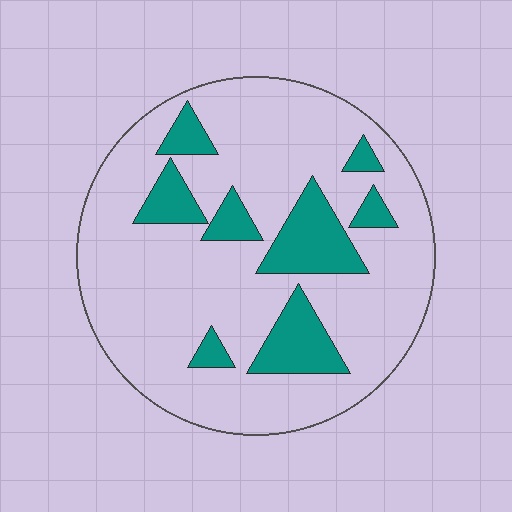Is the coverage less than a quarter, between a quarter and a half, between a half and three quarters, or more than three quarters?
Less than a quarter.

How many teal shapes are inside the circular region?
8.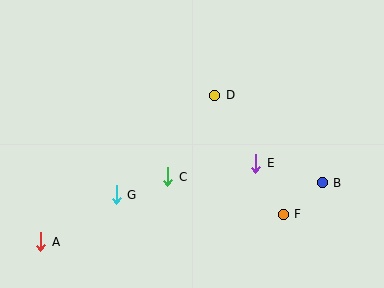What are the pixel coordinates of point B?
Point B is at (322, 183).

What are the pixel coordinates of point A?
Point A is at (41, 242).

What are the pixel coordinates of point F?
Point F is at (283, 214).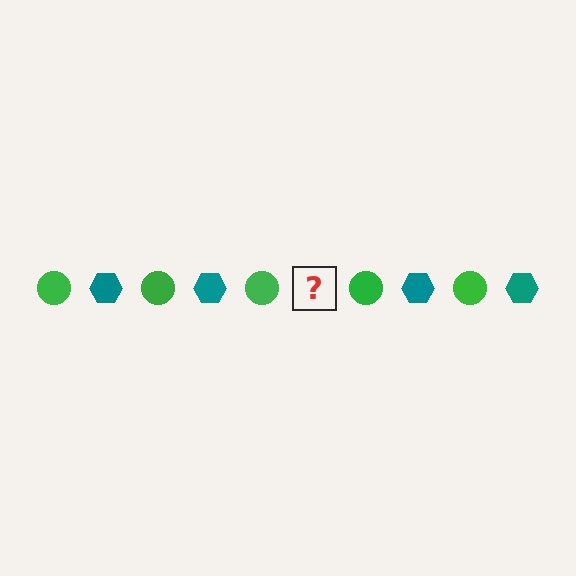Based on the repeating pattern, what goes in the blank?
The blank should be a teal hexagon.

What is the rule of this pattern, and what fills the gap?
The rule is that the pattern alternates between green circle and teal hexagon. The gap should be filled with a teal hexagon.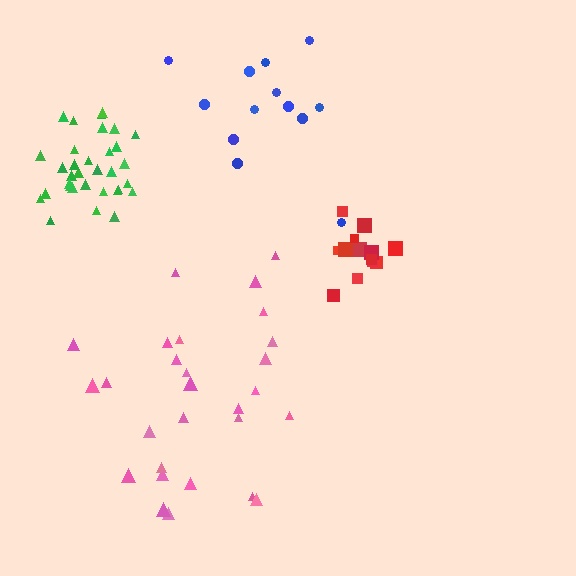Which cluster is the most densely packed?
Green.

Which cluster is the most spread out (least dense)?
Blue.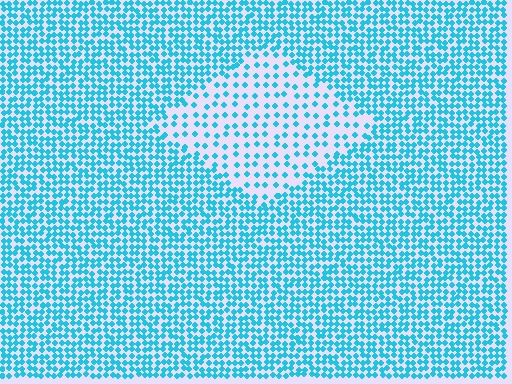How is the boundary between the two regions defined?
The boundary is defined by a change in element density (approximately 2.4x ratio). All elements are the same color, size, and shape.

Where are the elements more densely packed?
The elements are more densely packed outside the diamond boundary.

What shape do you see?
I see a diamond.